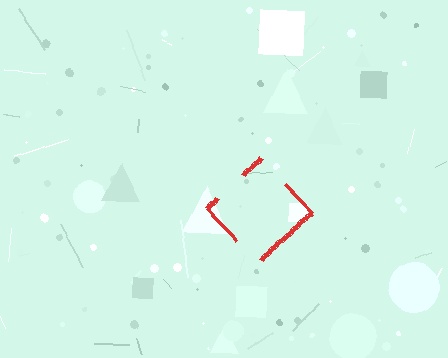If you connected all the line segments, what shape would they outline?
They would outline a diamond.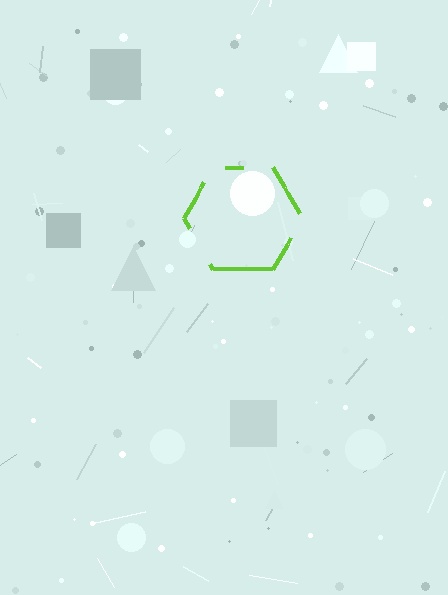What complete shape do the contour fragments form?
The contour fragments form a hexagon.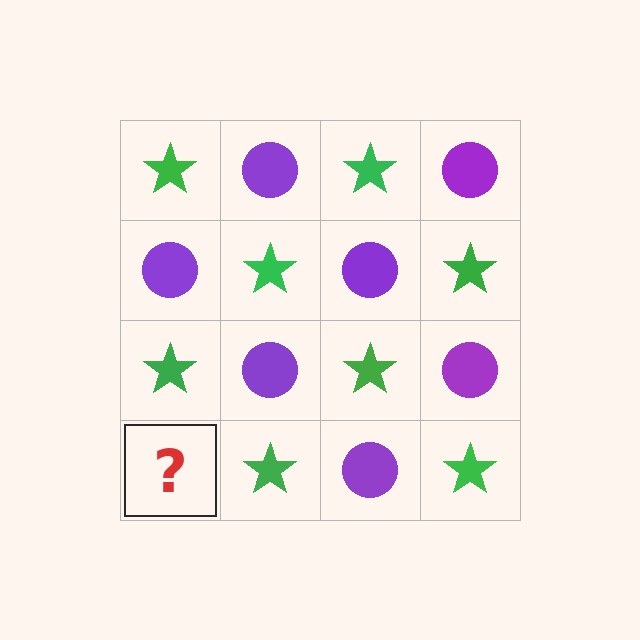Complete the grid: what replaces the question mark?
The question mark should be replaced with a purple circle.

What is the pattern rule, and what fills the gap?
The rule is that it alternates green star and purple circle in a checkerboard pattern. The gap should be filled with a purple circle.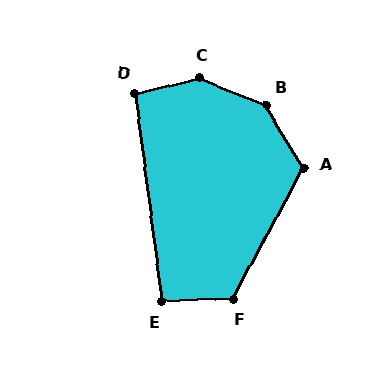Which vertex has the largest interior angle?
C, at approximately 145 degrees.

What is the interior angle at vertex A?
Approximately 121 degrees (obtuse).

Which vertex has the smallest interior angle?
E, at approximately 95 degrees.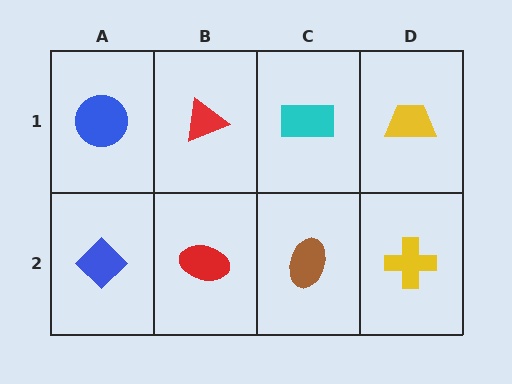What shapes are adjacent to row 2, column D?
A yellow trapezoid (row 1, column D), a brown ellipse (row 2, column C).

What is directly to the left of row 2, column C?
A red ellipse.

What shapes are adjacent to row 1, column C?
A brown ellipse (row 2, column C), a red triangle (row 1, column B), a yellow trapezoid (row 1, column D).